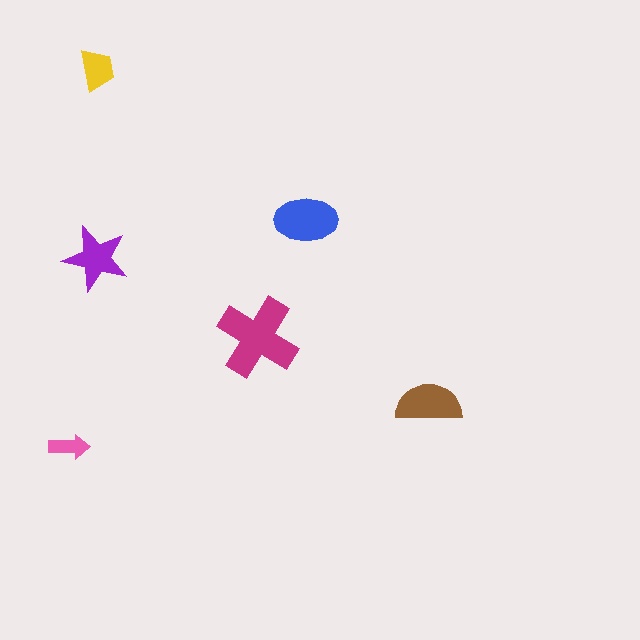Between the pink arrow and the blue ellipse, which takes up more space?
The blue ellipse.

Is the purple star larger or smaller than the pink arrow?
Larger.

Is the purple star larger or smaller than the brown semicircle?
Smaller.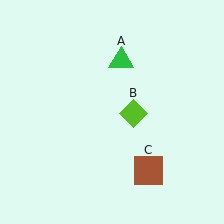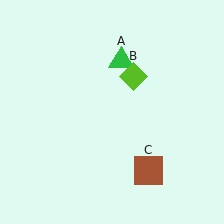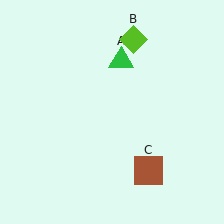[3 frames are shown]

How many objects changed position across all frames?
1 object changed position: lime diamond (object B).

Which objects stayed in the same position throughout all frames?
Green triangle (object A) and brown square (object C) remained stationary.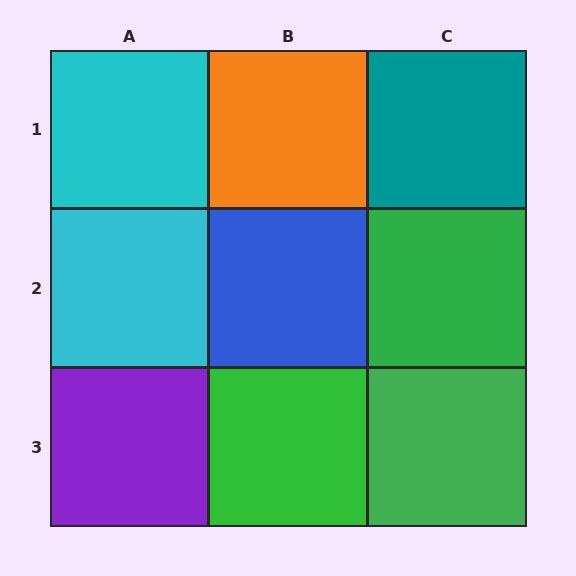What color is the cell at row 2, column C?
Green.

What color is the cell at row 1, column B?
Orange.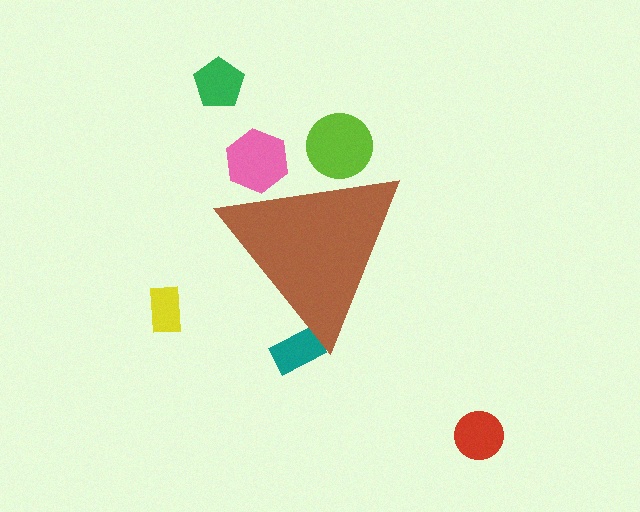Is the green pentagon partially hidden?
No, the green pentagon is fully visible.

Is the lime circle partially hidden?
Yes, the lime circle is partially hidden behind the brown triangle.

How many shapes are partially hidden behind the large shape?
3 shapes are partially hidden.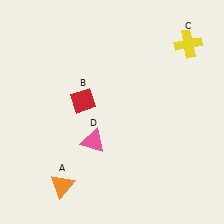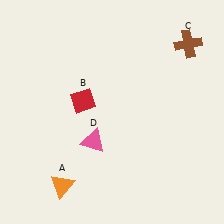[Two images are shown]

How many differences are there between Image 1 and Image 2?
There is 1 difference between the two images.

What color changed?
The cross (C) changed from yellow in Image 1 to brown in Image 2.